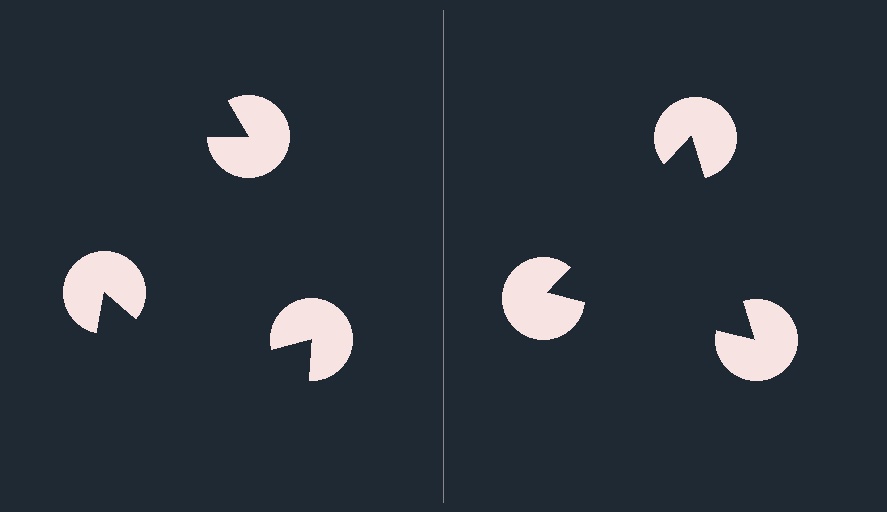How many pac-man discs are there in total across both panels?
6 — 3 on each side.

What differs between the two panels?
The pac-man discs are positioned identically on both sides; only the wedge orientations differ. On the right they align to a triangle; on the left they are misaligned.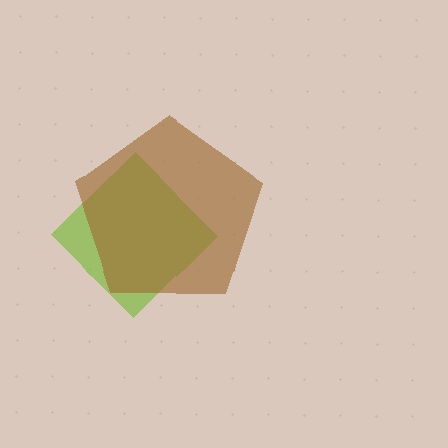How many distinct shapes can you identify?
There are 2 distinct shapes: a lime diamond, a brown pentagon.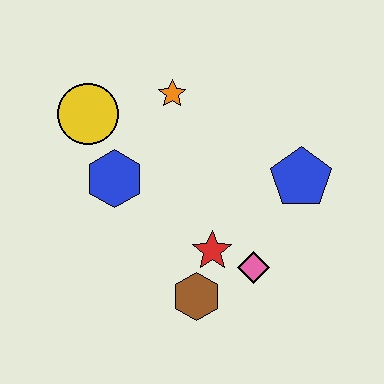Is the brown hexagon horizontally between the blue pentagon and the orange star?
Yes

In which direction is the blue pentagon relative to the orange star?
The blue pentagon is to the right of the orange star.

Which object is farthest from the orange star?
The brown hexagon is farthest from the orange star.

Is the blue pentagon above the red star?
Yes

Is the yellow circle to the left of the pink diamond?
Yes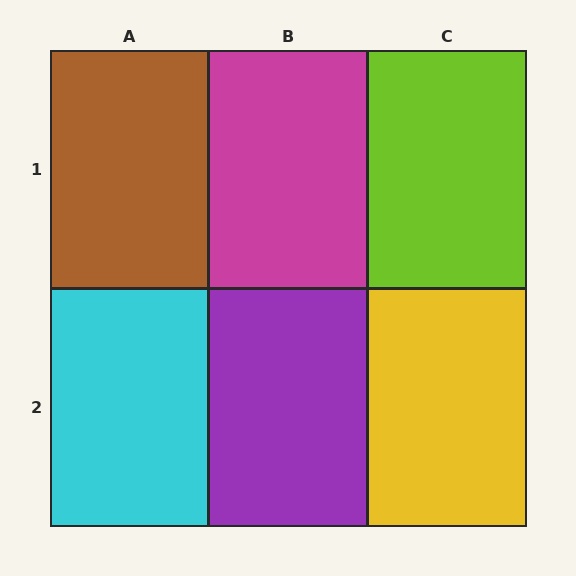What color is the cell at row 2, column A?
Cyan.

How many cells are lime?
1 cell is lime.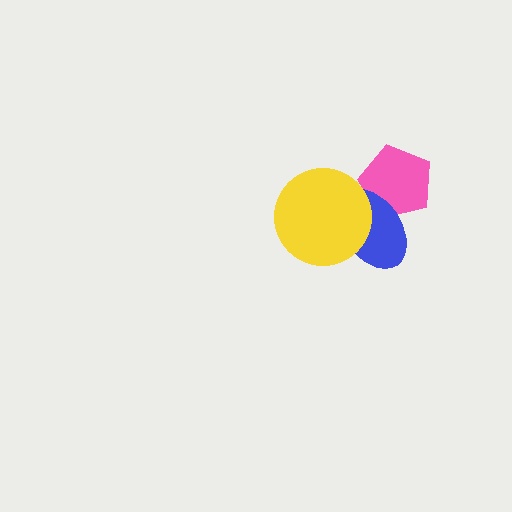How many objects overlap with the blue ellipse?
2 objects overlap with the blue ellipse.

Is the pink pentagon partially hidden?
Yes, it is partially covered by another shape.